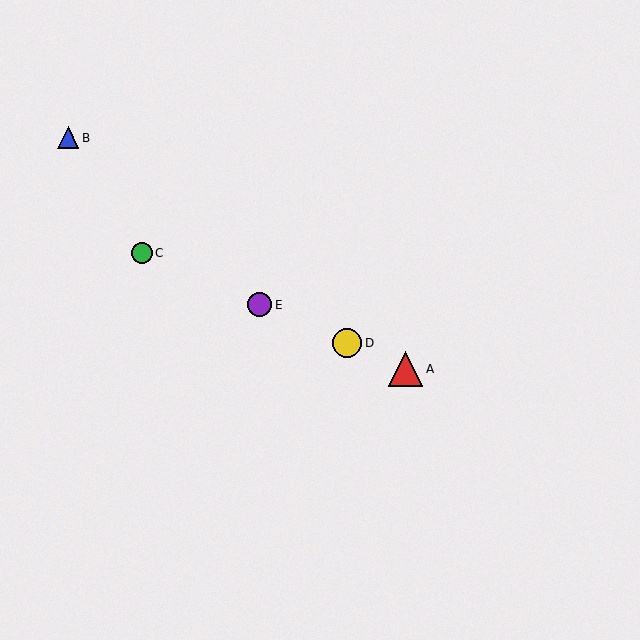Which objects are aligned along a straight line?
Objects A, C, D, E are aligned along a straight line.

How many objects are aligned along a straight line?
4 objects (A, C, D, E) are aligned along a straight line.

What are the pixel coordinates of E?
Object E is at (260, 305).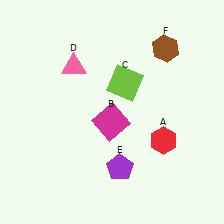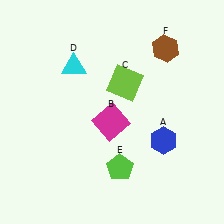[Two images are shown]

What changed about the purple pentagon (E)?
In Image 1, E is purple. In Image 2, it changed to lime.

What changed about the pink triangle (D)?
In Image 1, D is pink. In Image 2, it changed to cyan.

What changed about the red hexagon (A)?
In Image 1, A is red. In Image 2, it changed to blue.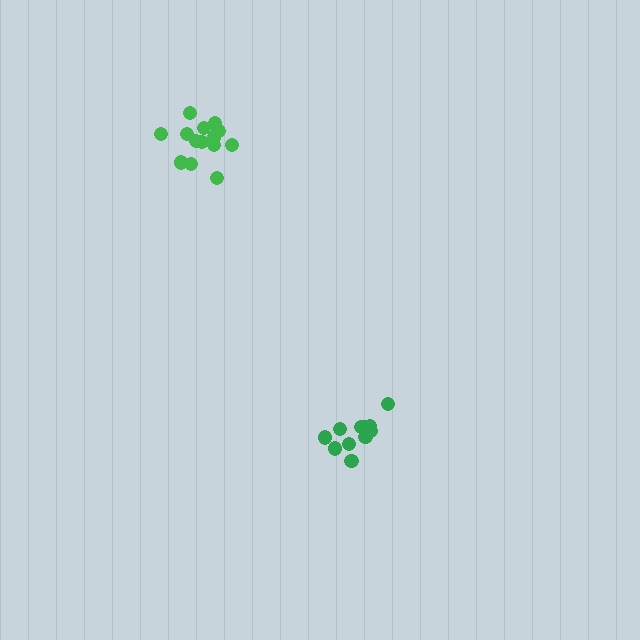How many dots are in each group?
Group 1: 11 dots, Group 2: 15 dots (26 total).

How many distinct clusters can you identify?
There are 2 distinct clusters.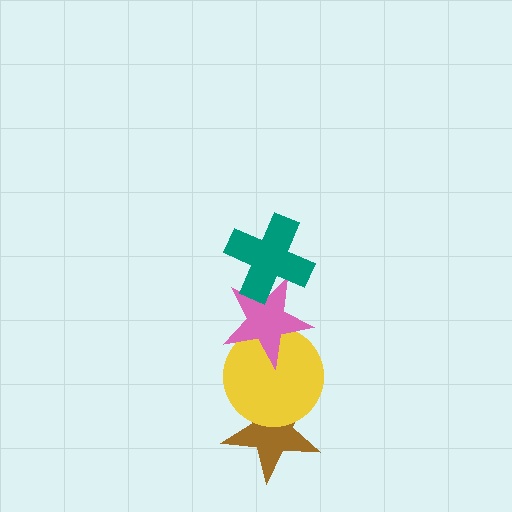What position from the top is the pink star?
The pink star is 2nd from the top.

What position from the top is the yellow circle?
The yellow circle is 3rd from the top.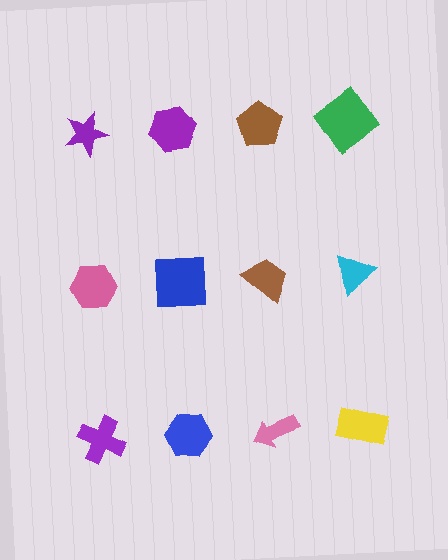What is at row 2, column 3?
A brown trapezoid.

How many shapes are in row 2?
4 shapes.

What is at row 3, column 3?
A pink arrow.